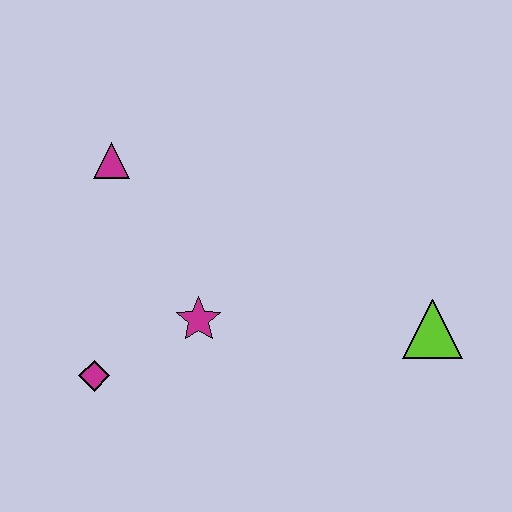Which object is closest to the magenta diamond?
The magenta star is closest to the magenta diamond.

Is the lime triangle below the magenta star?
Yes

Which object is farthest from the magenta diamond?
The lime triangle is farthest from the magenta diamond.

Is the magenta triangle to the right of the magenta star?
No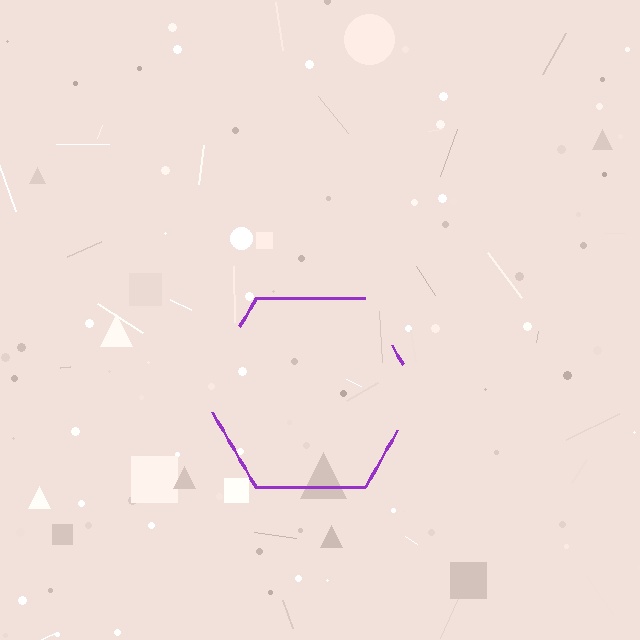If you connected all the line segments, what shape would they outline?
They would outline a hexagon.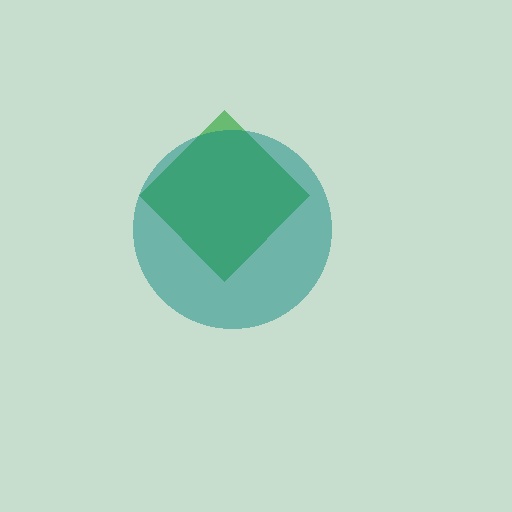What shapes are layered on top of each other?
The layered shapes are: a green diamond, a teal circle.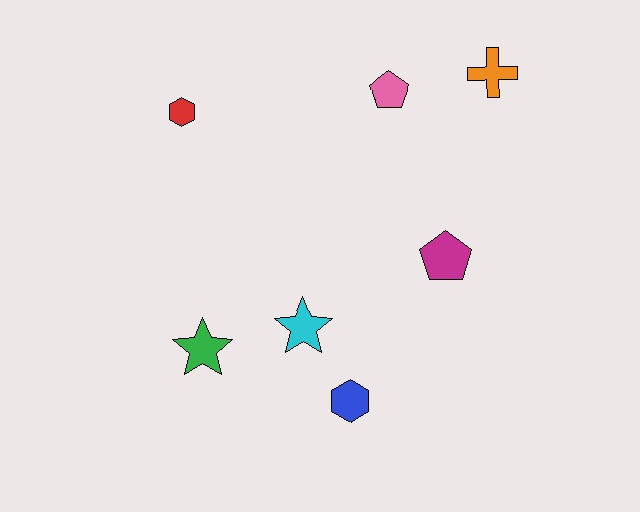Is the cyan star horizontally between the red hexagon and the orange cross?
Yes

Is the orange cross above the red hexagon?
Yes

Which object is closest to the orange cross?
The pink pentagon is closest to the orange cross.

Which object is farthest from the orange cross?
The green star is farthest from the orange cross.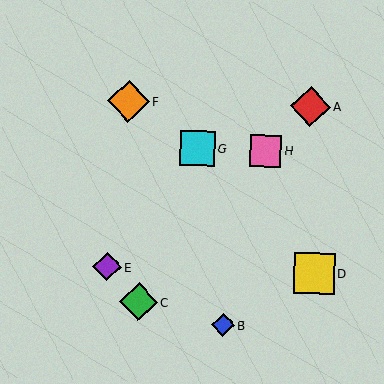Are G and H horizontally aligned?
Yes, both are at y≈149.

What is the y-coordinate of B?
Object B is at y≈325.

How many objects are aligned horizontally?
2 objects (G, H) are aligned horizontally.